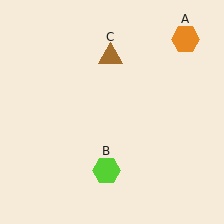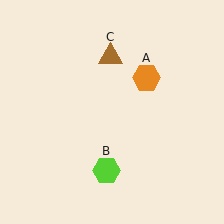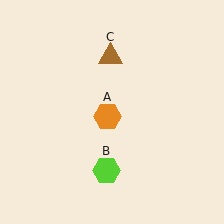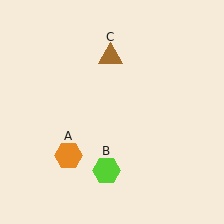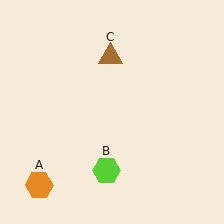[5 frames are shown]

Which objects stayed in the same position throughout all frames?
Lime hexagon (object B) and brown triangle (object C) remained stationary.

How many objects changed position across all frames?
1 object changed position: orange hexagon (object A).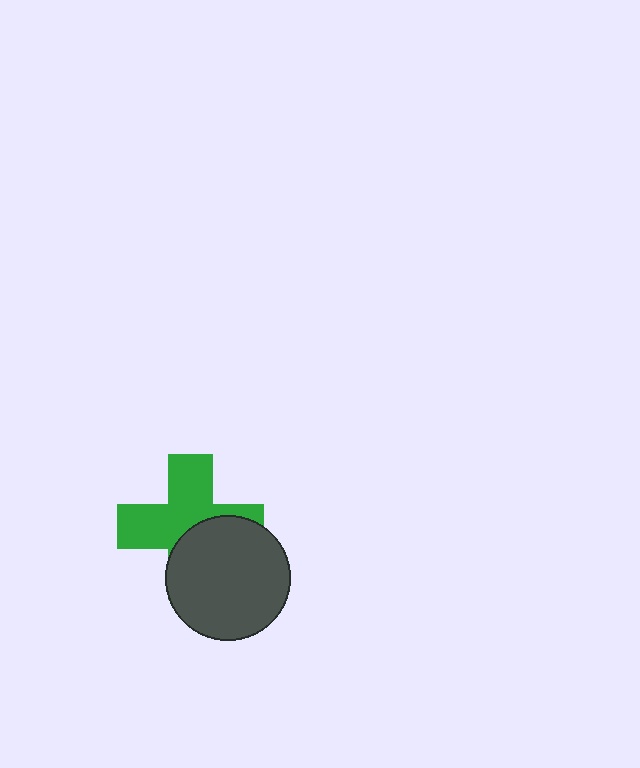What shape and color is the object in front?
The object in front is a dark gray circle.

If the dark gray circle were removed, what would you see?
You would see the complete green cross.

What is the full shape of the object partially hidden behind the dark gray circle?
The partially hidden object is a green cross.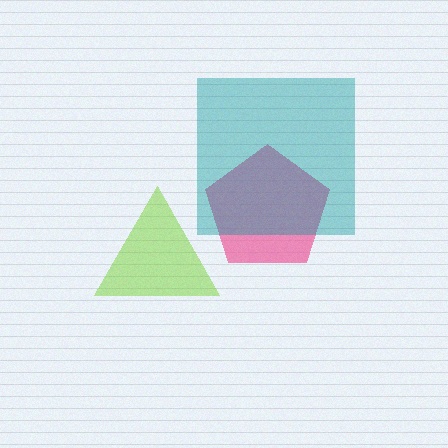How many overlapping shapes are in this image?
There are 3 overlapping shapes in the image.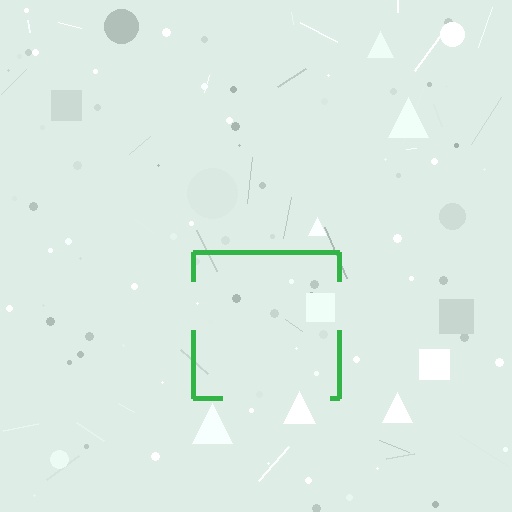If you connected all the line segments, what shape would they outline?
They would outline a square.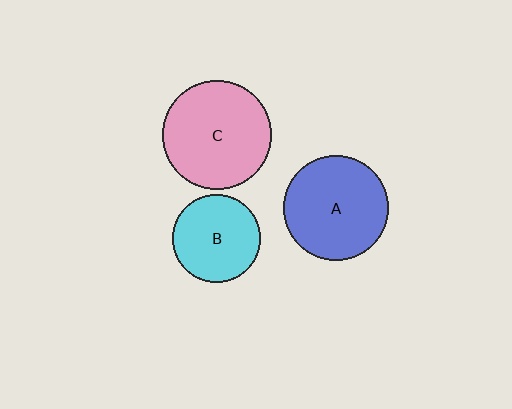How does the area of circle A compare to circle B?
Approximately 1.4 times.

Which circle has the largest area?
Circle C (pink).